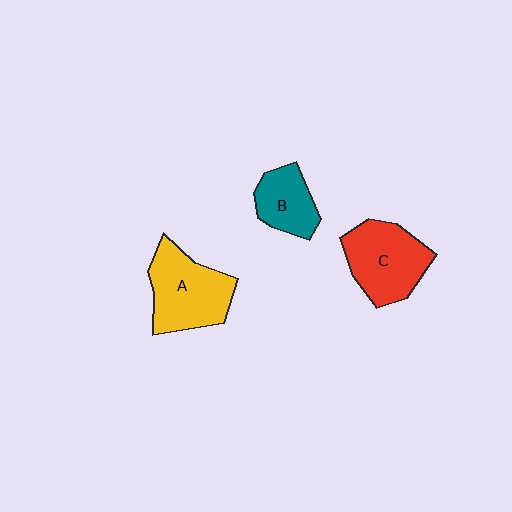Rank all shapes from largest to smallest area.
From largest to smallest: A (yellow), C (red), B (teal).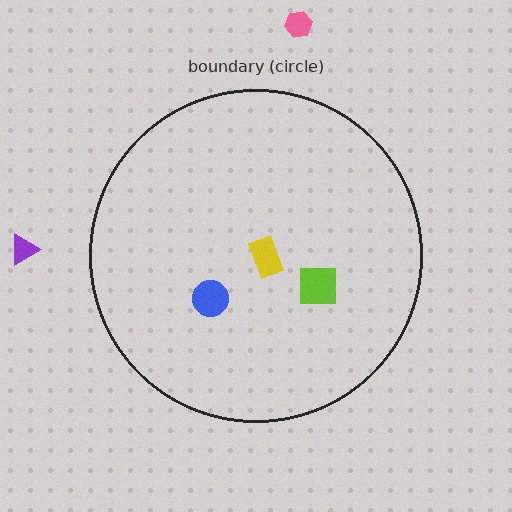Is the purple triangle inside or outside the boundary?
Outside.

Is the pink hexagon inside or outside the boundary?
Outside.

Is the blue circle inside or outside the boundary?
Inside.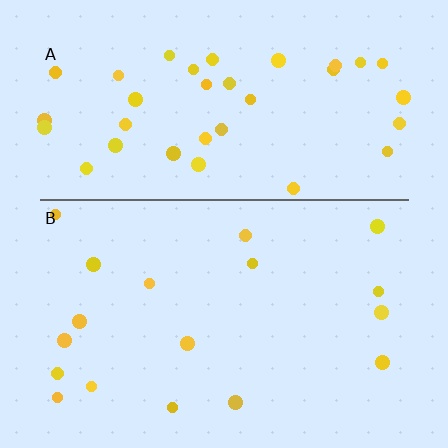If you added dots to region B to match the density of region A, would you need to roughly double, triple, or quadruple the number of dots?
Approximately double.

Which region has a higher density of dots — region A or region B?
A (the top).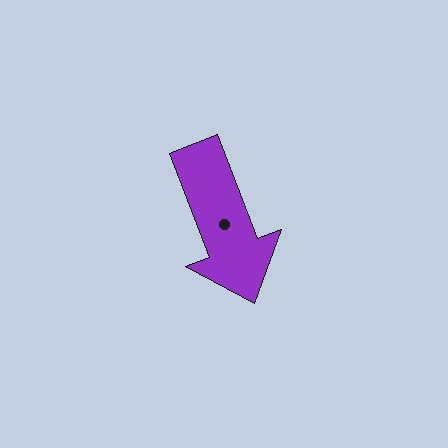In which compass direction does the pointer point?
South.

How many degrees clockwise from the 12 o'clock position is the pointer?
Approximately 159 degrees.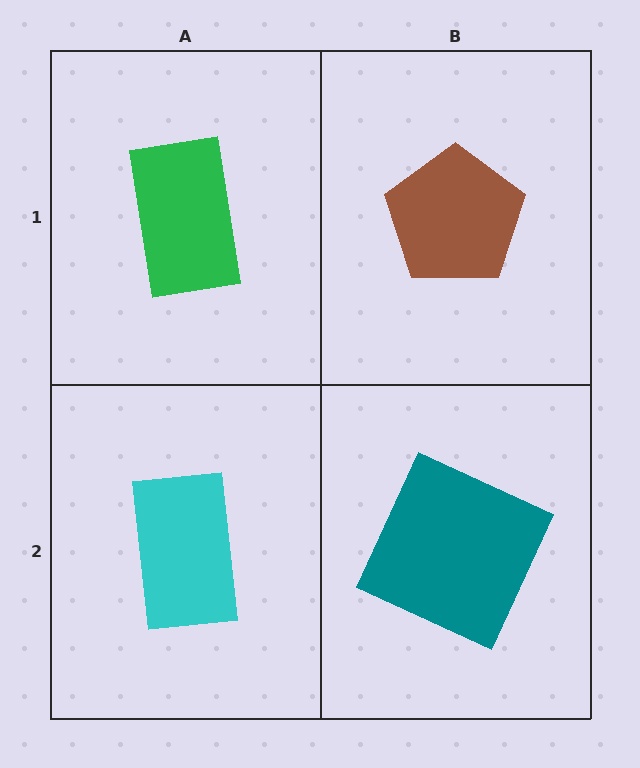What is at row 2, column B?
A teal square.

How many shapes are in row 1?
2 shapes.